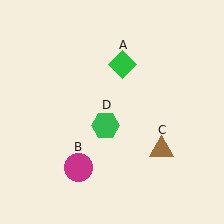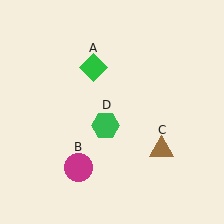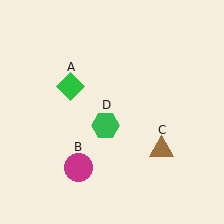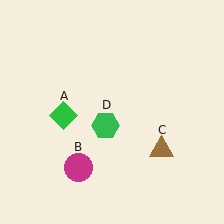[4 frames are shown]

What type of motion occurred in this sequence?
The green diamond (object A) rotated counterclockwise around the center of the scene.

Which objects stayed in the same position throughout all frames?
Magenta circle (object B) and brown triangle (object C) and green hexagon (object D) remained stationary.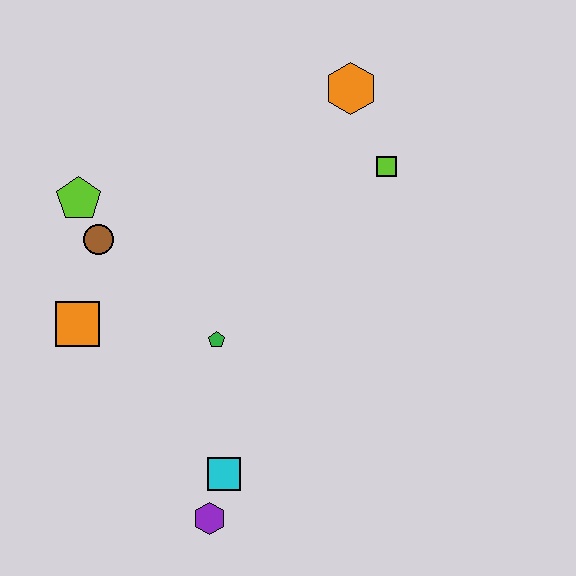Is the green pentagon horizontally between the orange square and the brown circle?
No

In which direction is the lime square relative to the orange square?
The lime square is to the right of the orange square.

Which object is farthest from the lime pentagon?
The purple hexagon is farthest from the lime pentagon.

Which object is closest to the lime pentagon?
The brown circle is closest to the lime pentagon.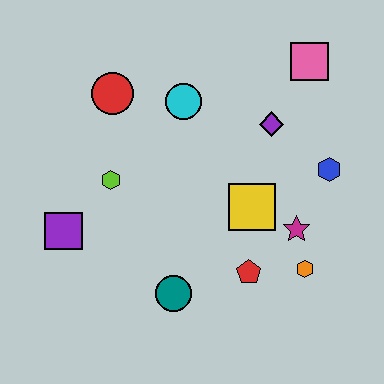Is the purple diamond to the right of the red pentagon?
Yes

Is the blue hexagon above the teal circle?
Yes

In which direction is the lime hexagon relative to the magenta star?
The lime hexagon is to the left of the magenta star.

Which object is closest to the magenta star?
The orange hexagon is closest to the magenta star.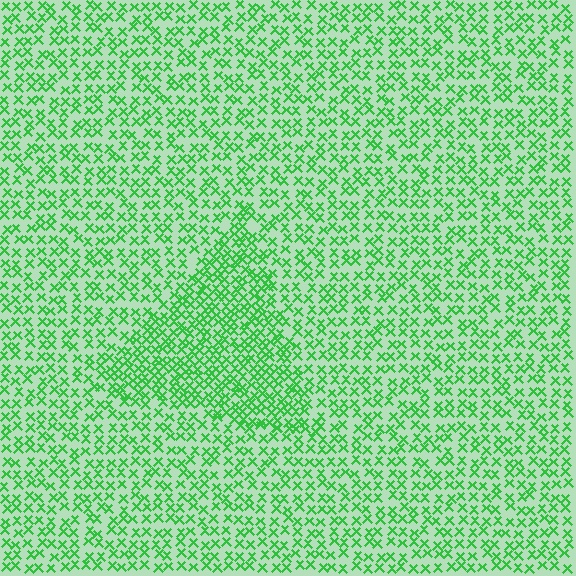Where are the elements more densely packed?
The elements are more densely packed inside the triangle boundary.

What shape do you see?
I see a triangle.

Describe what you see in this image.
The image contains small green elements arranged at two different densities. A triangle-shaped region is visible where the elements are more densely packed than the surrounding area.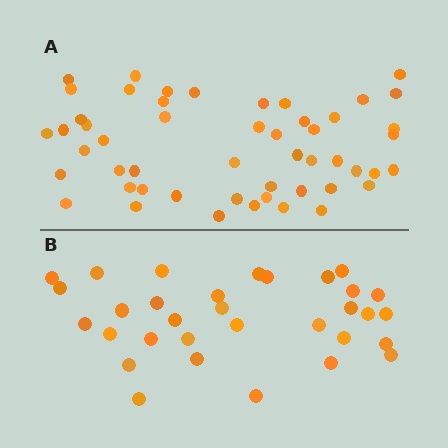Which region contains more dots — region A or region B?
Region A (the top region) has more dots.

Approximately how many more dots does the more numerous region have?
Region A has approximately 20 more dots than region B.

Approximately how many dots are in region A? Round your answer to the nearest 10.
About 50 dots. (The exact count is 51, which rounds to 50.)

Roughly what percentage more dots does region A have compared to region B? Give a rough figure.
About 60% more.